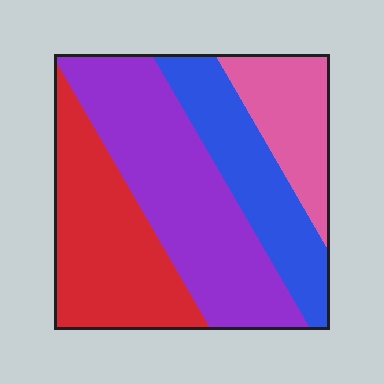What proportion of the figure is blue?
Blue covers about 20% of the figure.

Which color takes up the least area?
Pink, at roughly 15%.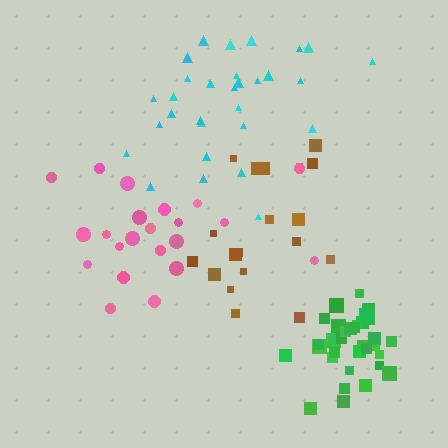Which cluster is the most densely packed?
Green.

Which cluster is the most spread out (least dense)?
Pink.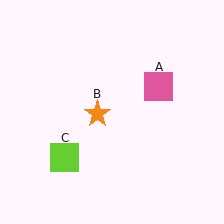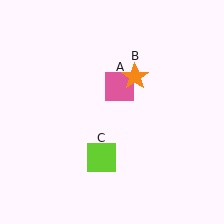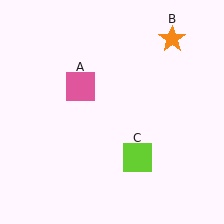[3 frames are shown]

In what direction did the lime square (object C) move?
The lime square (object C) moved right.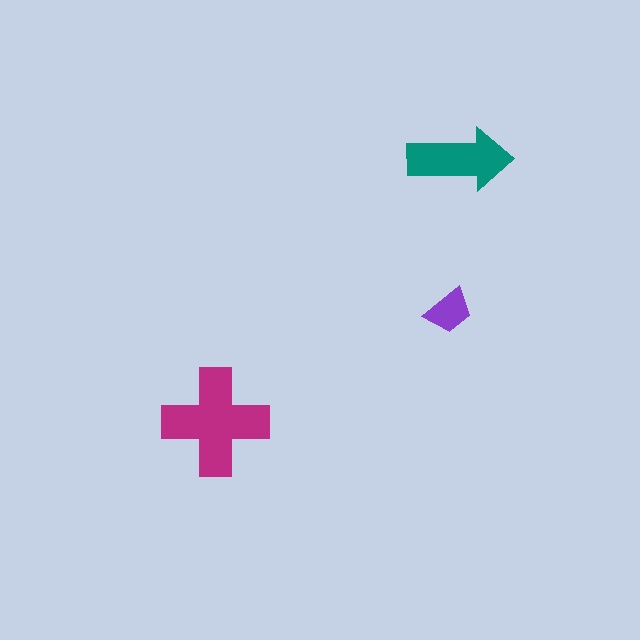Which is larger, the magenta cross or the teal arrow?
The magenta cross.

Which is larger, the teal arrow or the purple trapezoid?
The teal arrow.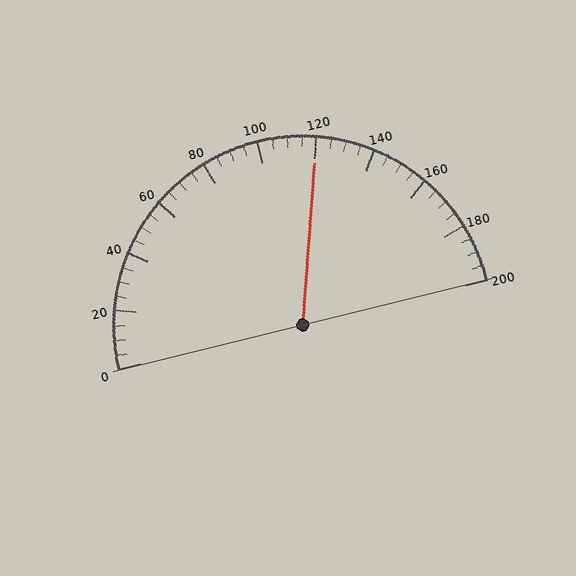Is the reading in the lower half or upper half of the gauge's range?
The reading is in the upper half of the range (0 to 200).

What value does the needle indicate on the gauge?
The needle indicates approximately 120.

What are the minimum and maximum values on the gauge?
The gauge ranges from 0 to 200.